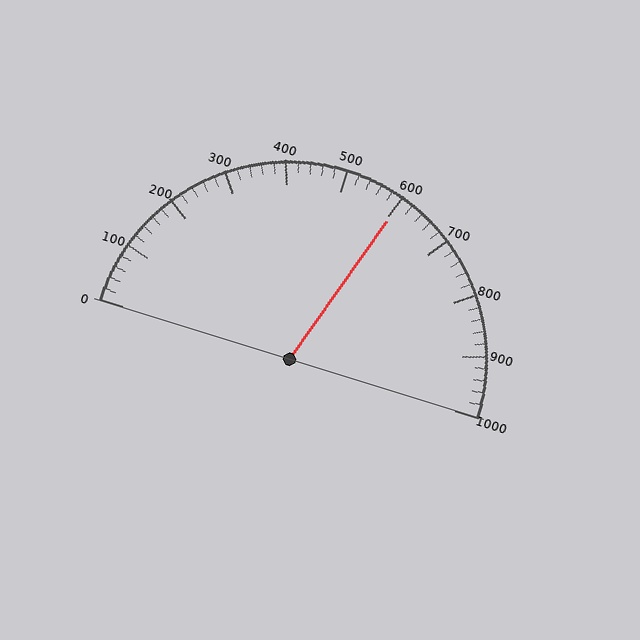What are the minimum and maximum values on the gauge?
The gauge ranges from 0 to 1000.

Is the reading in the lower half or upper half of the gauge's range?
The reading is in the upper half of the range (0 to 1000).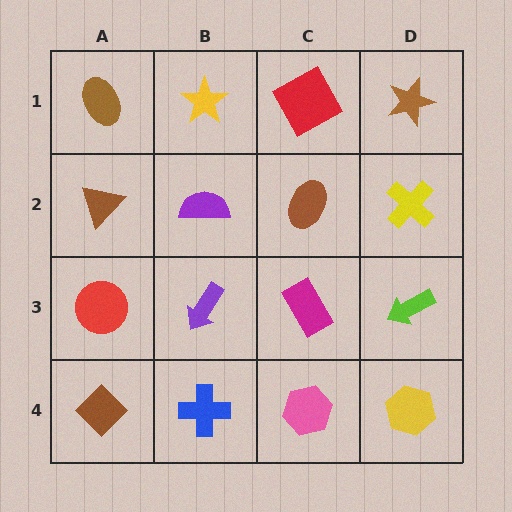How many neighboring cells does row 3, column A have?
3.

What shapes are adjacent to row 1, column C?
A brown ellipse (row 2, column C), a yellow star (row 1, column B), a brown star (row 1, column D).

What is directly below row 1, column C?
A brown ellipse.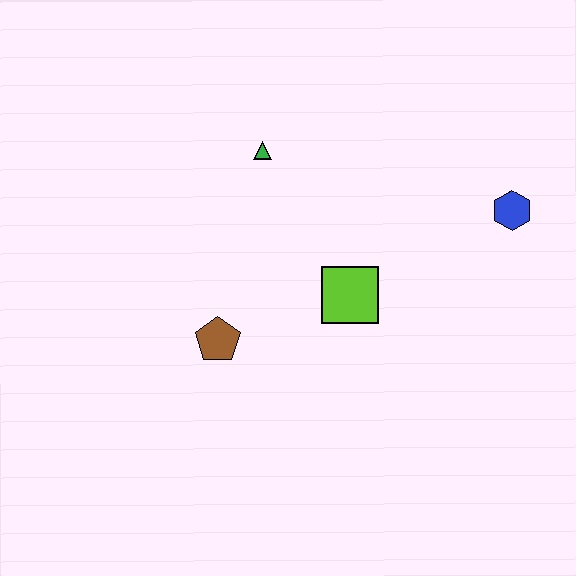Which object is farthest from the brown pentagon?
The blue hexagon is farthest from the brown pentagon.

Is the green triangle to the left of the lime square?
Yes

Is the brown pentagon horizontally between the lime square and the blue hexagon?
No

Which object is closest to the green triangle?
The lime square is closest to the green triangle.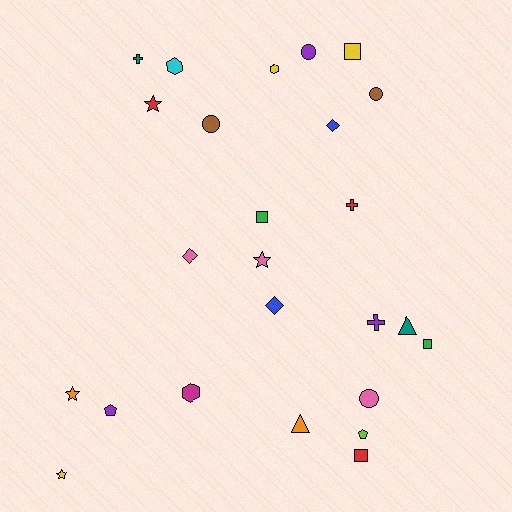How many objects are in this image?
There are 25 objects.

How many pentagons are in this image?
There are 2 pentagons.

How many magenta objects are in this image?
There is 1 magenta object.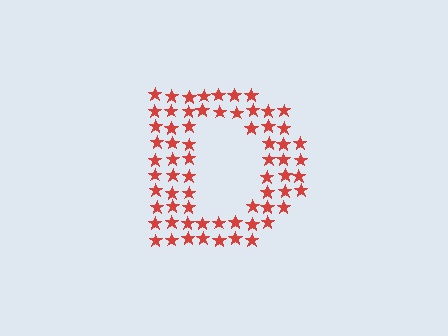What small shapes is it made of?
It is made of small stars.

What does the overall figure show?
The overall figure shows the letter D.